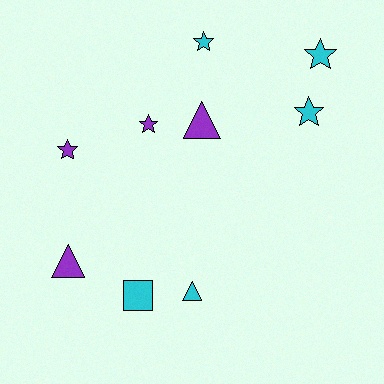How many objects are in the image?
There are 9 objects.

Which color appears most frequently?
Cyan, with 5 objects.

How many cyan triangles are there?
There is 1 cyan triangle.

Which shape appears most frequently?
Star, with 5 objects.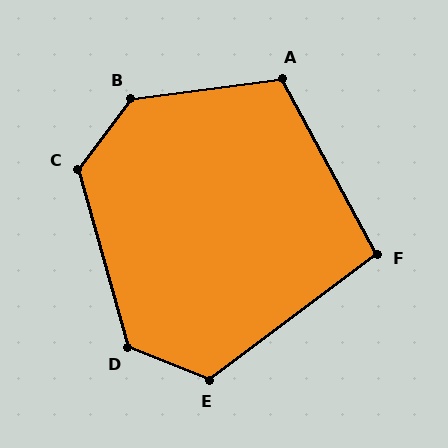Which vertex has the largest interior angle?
B, at approximately 134 degrees.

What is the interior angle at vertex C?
Approximately 127 degrees (obtuse).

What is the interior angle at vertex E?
Approximately 122 degrees (obtuse).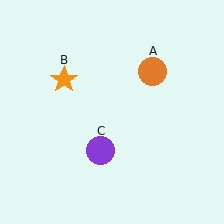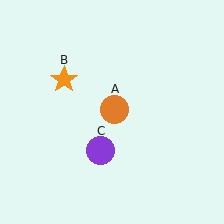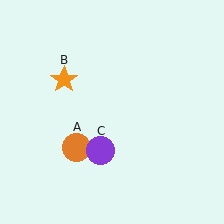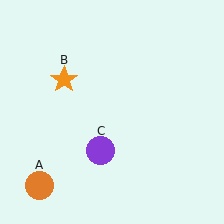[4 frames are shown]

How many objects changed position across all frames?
1 object changed position: orange circle (object A).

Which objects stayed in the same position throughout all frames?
Orange star (object B) and purple circle (object C) remained stationary.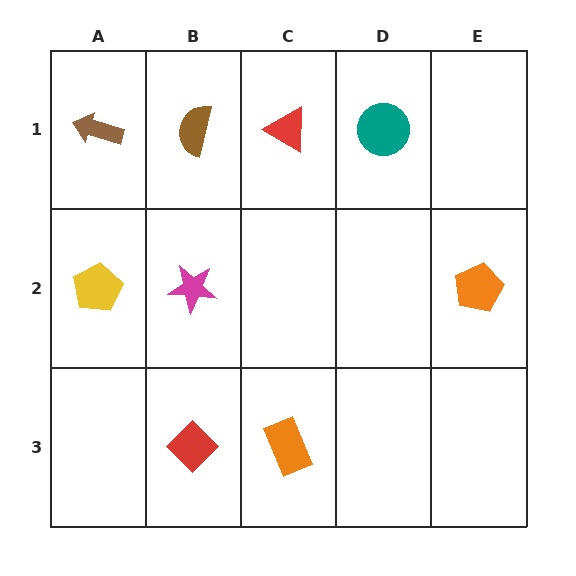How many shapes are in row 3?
2 shapes.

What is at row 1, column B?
A brown semicircle.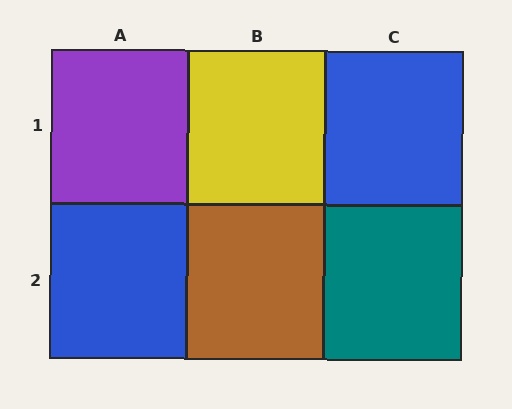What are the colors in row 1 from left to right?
Purple, yellow, blue.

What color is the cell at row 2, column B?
Brown.